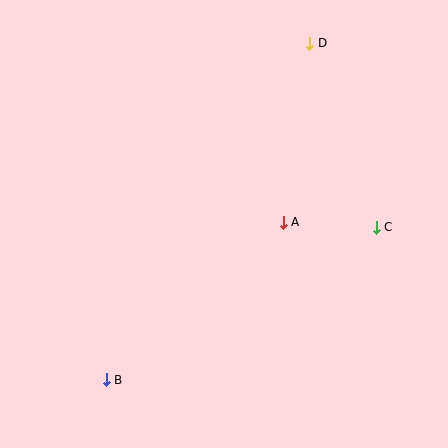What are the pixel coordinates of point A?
Point A is at (283, 222).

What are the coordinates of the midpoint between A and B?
The midpoint between A and B is at (195, 301).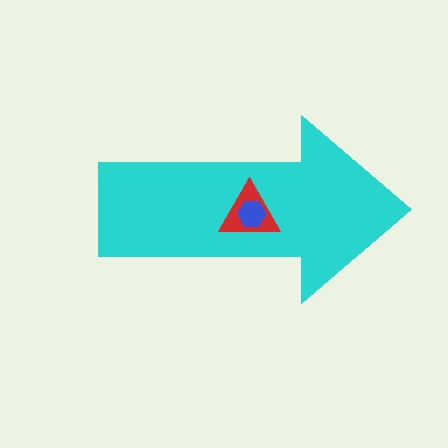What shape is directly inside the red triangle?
The blue hexagon.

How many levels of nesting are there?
3.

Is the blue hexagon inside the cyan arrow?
Yes.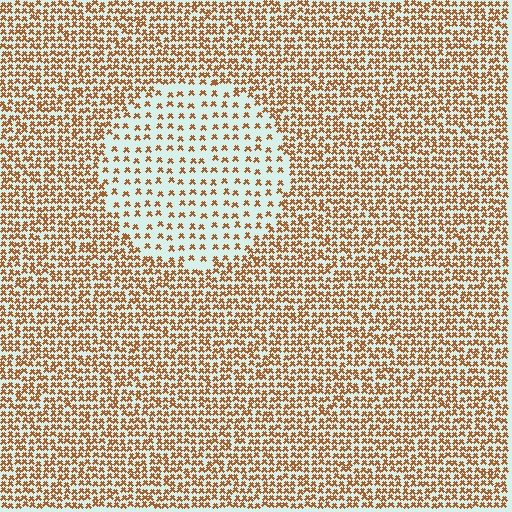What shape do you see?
I see a circle.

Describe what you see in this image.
The image contains small brown elements arranged at two different densities. A circle-shaped region is visible where the elements are less densely packed than the surrounding area.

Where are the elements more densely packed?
The elements are more densely packed outside the circle boundary.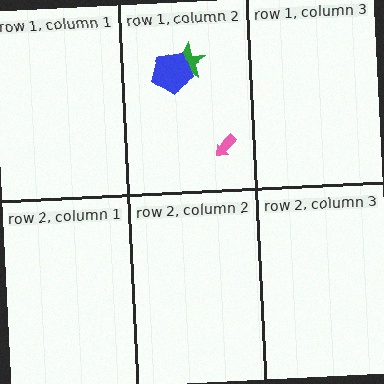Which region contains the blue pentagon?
The row 1, column 2 region.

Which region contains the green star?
The row 1, column 2 region.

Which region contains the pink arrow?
The row 1, column 2 region.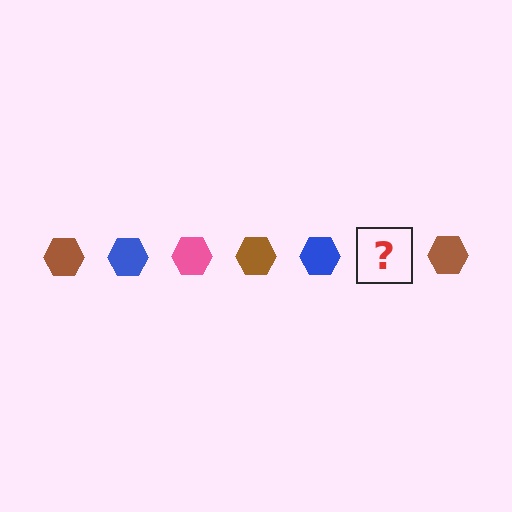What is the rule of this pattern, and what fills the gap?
The rule is that the pattern cycles through brown, blue, pink hexagons. The gap should be filled with a pink hexagon.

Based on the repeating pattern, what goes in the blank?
The blank should be a pink hexagon.